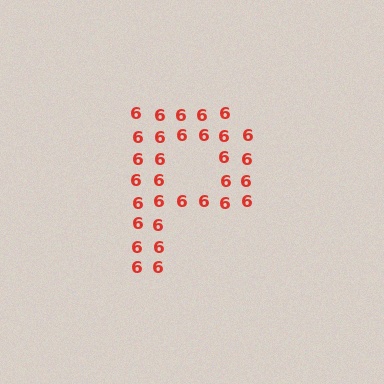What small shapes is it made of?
It is made of small digit 6's.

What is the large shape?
The large shape is the letter P.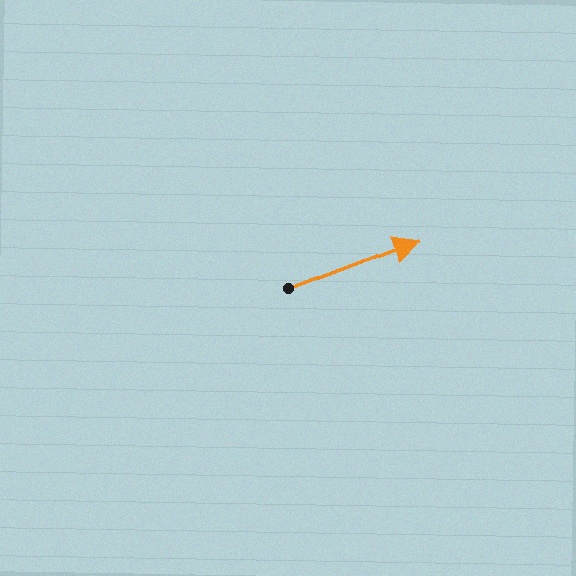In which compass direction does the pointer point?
East.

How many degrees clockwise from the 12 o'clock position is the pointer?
Approximately 69 degrees.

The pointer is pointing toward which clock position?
Roughly 2 o'clock.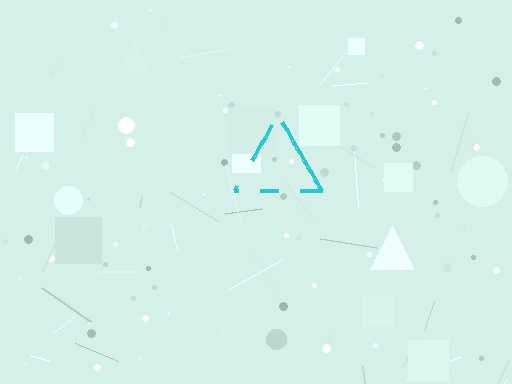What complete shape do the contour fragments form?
The contour fragments form a triangle.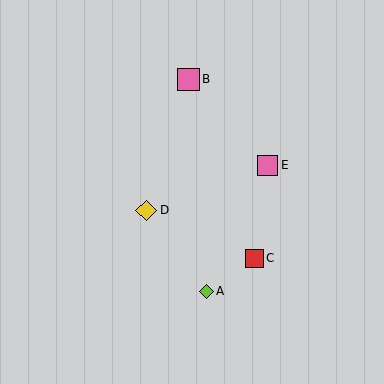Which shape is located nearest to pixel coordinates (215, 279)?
The lime diamond (labeled A) at (206, 291) is nearest to that location.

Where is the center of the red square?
The center of the red square is at (254, 258).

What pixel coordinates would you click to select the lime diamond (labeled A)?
Click at (206, 291) to select the lime diamond A.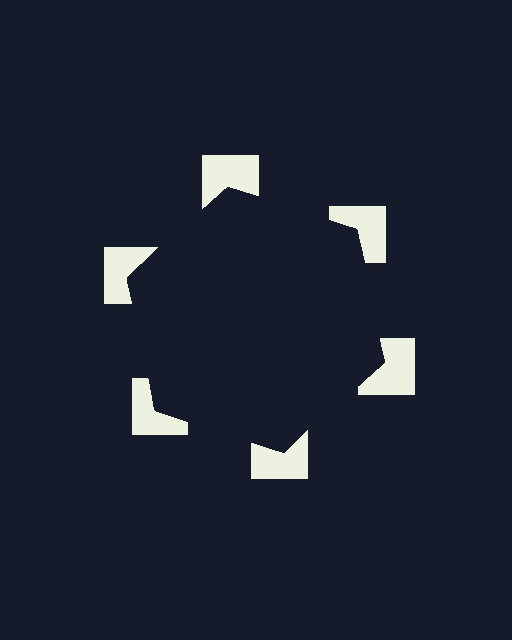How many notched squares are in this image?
There are 6 — one at each vertex of the illusory hexagon.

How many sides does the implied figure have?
6 sides.